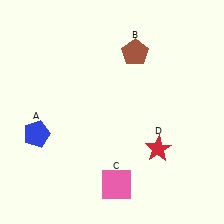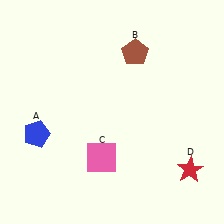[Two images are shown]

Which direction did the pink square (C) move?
The pink square (C) moved up.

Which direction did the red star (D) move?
The red star (D) moved right.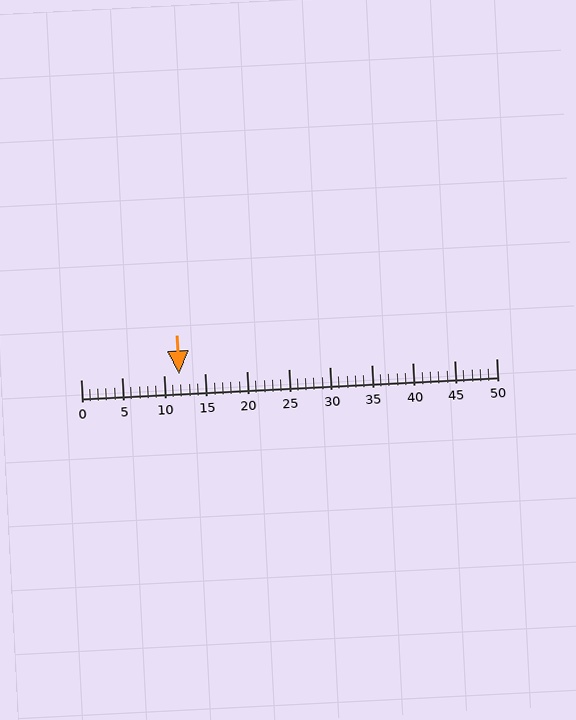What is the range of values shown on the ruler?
The ruler shows values from 0 to 50.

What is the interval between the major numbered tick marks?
The major tick marks are spaced 5 units apart.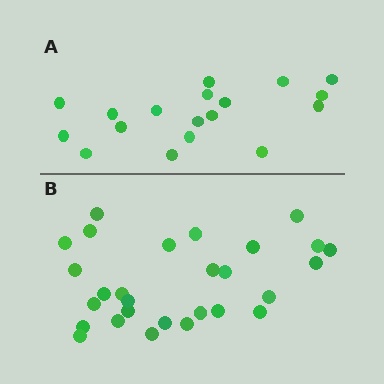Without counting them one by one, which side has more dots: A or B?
Region B (the bottom region) has more dots.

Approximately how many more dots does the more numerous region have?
Region B has roughly 10 or so more dots than region A.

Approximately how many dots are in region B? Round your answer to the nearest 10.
About 30 dots. (The exact count is 28, which rounds to 30.)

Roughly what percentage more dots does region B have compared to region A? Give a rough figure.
About 55% more.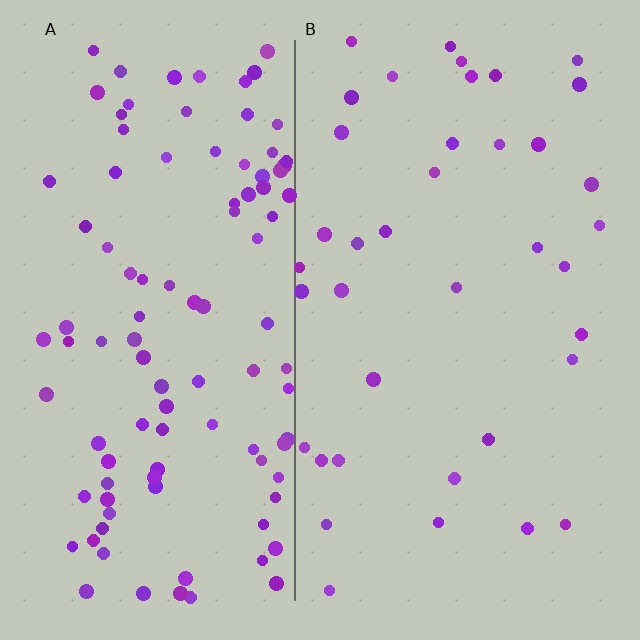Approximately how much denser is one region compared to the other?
Approximately 2.7× — region A over region B.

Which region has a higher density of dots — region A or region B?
A (the left).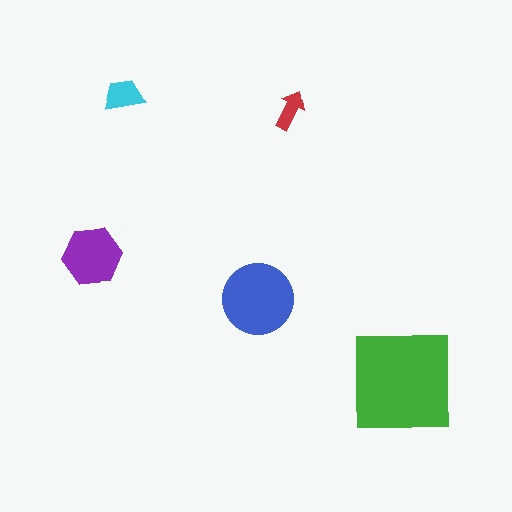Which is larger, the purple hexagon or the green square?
The green square.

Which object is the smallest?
The red arrow.